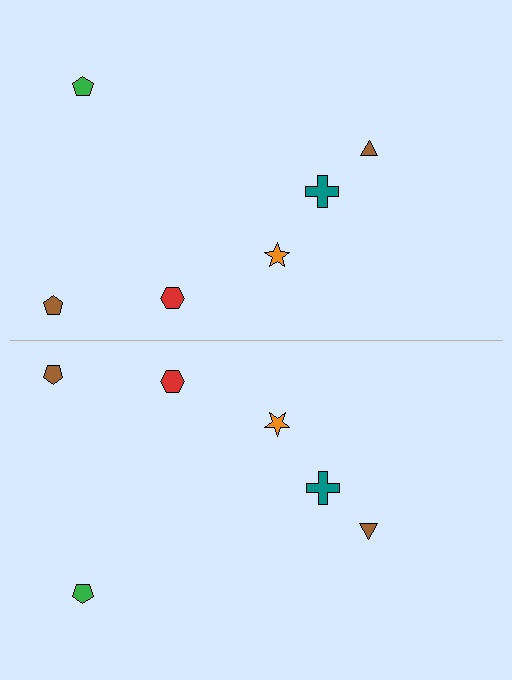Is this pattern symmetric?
Yes, this pattern has bilateral (reflection) symmetry.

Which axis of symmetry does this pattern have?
The pattern has a horizontal axis of symmetry running through the center of the image.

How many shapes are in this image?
There are 12 shapes in this image.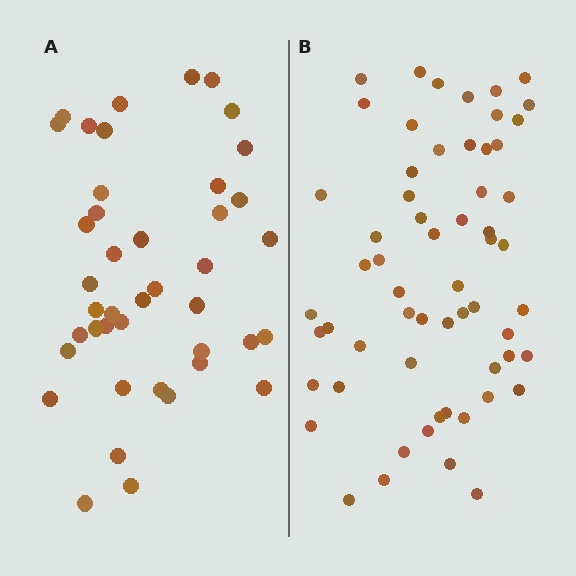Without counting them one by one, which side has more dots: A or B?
Region B (the right region) has more dots.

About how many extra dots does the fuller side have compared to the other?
Region B has approximately 20 more dots than region A.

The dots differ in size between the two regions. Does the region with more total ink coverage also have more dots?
No. Region A has more total ink coverage because its dots are larger, but region B actually contains more individual dots. Total area can be misleading — the number of items is what matters here.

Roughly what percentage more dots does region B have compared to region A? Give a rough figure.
About 45% more.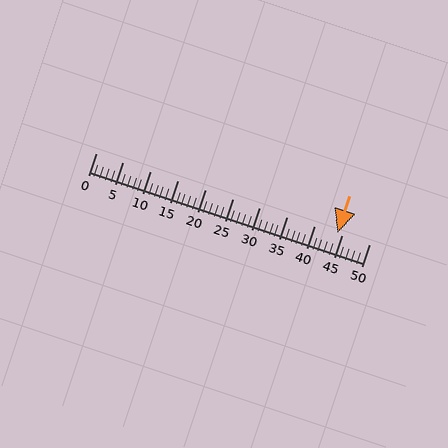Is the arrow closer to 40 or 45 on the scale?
The arrow is closer to 45.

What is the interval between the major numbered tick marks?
The major tick marks are spaced 5 units apart.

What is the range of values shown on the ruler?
The ruler shows values from 0 to 50.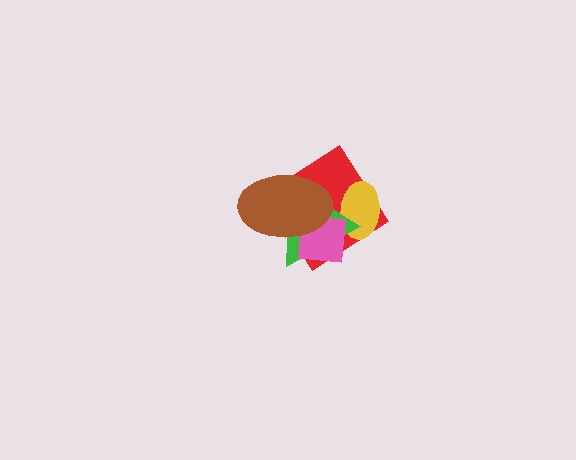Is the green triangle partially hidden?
Yes, it is partially covered by another shape.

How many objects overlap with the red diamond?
4 objects overlap with the red diamond.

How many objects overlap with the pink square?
4 objects overlap with the pink square.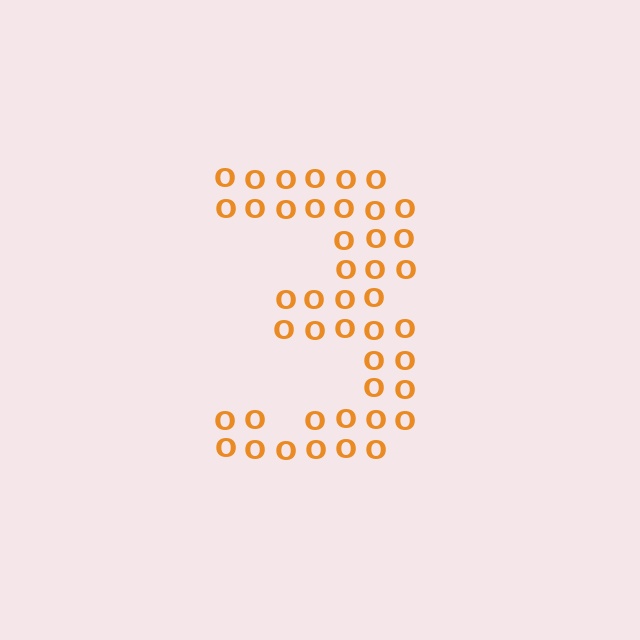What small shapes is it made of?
It is made of small letter O's.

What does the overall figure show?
The overall figure shows the digit 3.